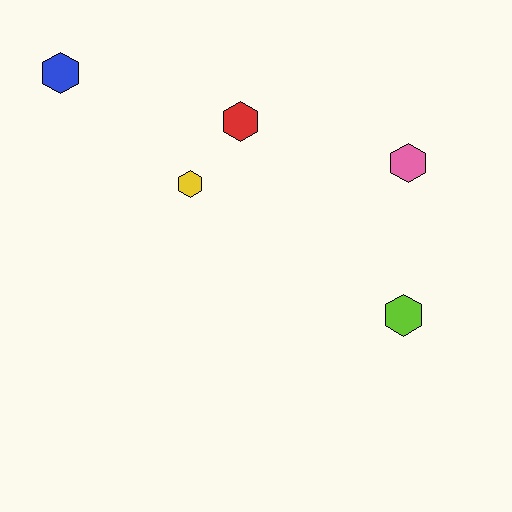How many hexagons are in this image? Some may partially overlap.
There are 5 hexagons.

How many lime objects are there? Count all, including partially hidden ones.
There is 1 lime object.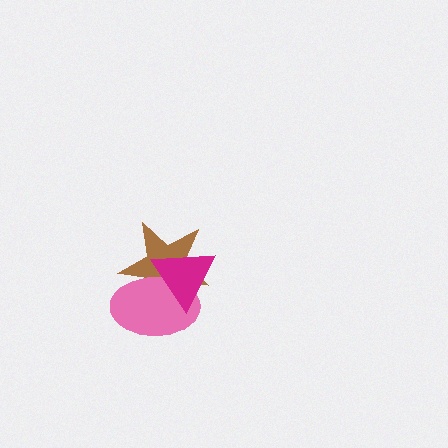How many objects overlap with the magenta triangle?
2 objects overlap with the magenta triangle.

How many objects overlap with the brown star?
2 objects overlap with the brown star.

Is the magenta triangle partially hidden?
No, no other shape covers it.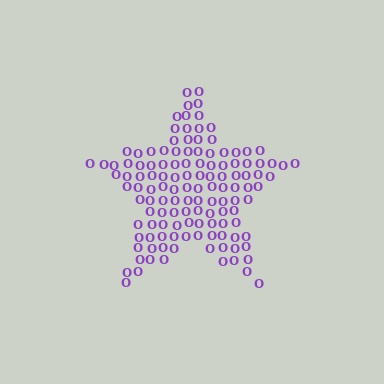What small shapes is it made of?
It is made of small letter O's.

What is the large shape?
The large shape is a star.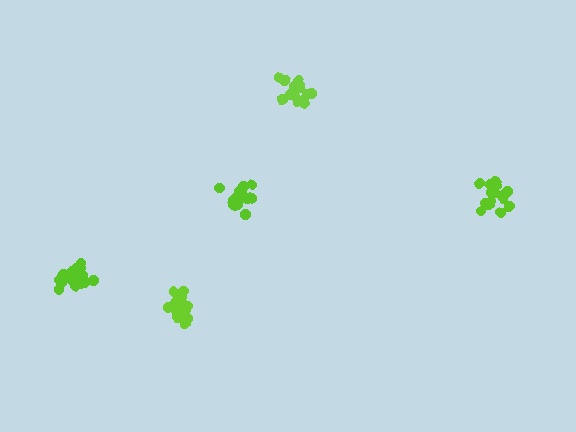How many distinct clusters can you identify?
There are 5 distinct clusters.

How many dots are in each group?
Group 1: 17 dots, Group 2: 17 dots, Group 3: 19 dots, Group 4: 18 dots, Group 5: 20 dots (91 total).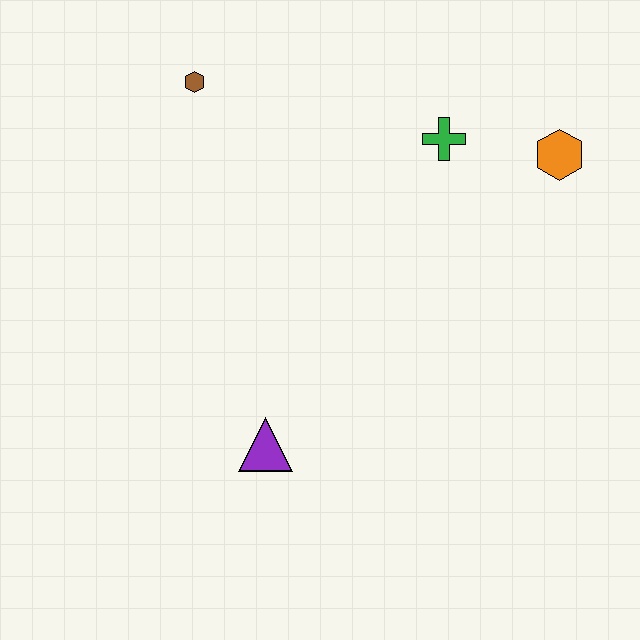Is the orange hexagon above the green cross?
No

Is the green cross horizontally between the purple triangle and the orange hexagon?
Yes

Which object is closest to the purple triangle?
The green cross is closest to the purple triangle.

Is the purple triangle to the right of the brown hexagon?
Yes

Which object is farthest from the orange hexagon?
The purple triangle is farthest from the orange hexagon.